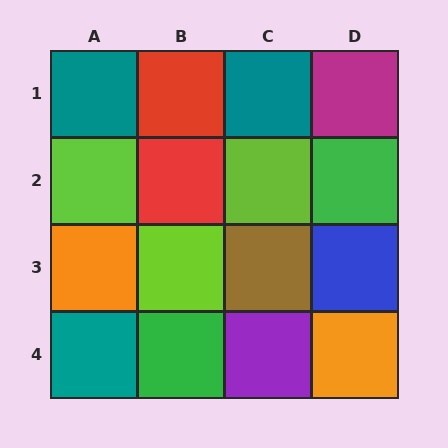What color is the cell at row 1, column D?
Magenta.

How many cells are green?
2 cells are green.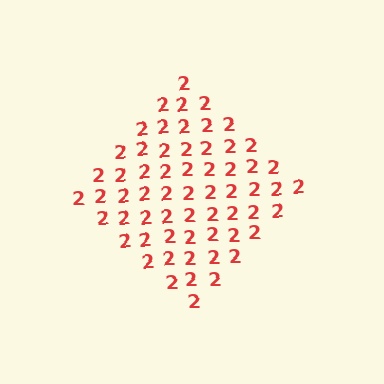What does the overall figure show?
The overall figure shows a diamond.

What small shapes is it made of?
It is made of small digit 2's.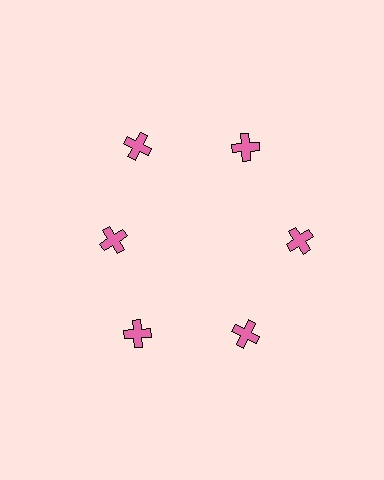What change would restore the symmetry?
The symmetry would be restored by moving it outward, back onto the ring so that all 6 crosses sit at equal angles and equal distance from the center.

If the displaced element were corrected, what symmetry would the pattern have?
It would have 6-fold rotational symmetry — the pattern would map onto itself every 60 degrees.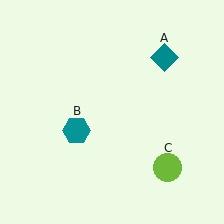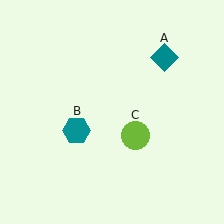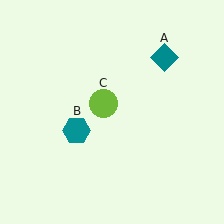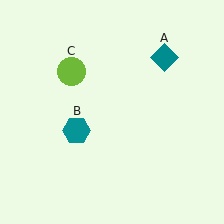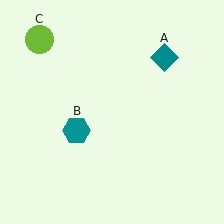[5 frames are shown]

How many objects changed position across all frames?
1 object changed position: lime circle (object C).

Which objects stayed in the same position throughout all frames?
Teal diamond (object A) and teal hexagon (object B) remained stationary.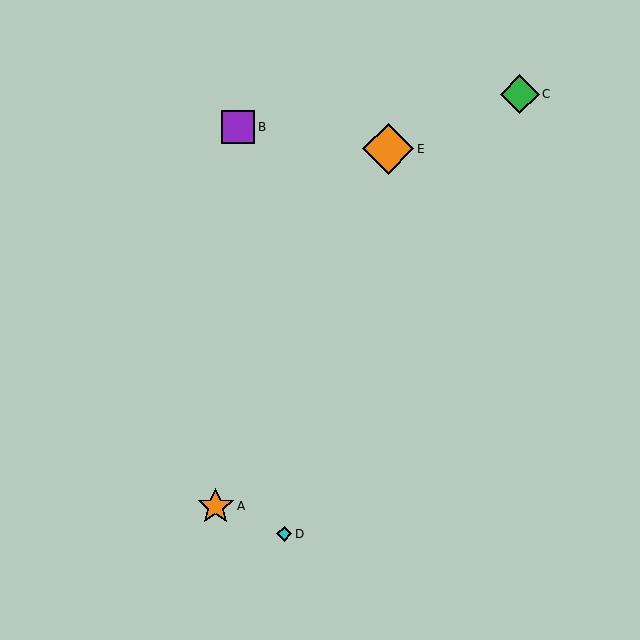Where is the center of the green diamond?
The center of the green diamond is at (520, 94).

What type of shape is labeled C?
Shape C is a green diamond.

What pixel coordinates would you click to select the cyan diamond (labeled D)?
Click at (284, 534) to select the cyan diamond D.